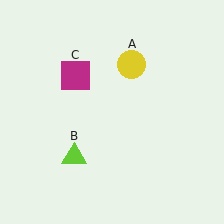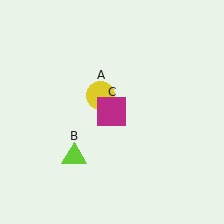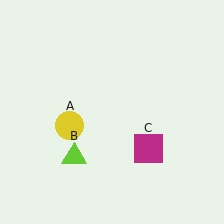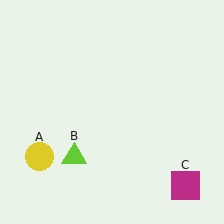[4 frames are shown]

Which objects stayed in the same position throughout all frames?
Lime triangle (object B) remained stationary.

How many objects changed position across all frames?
2 objects changed position: yellow circle (object A), magenta square (object C).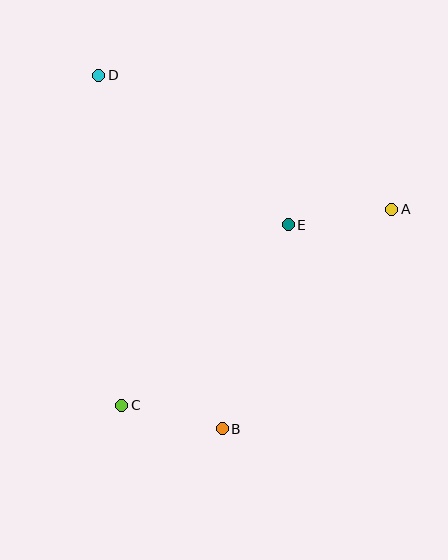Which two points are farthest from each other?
Points B and D are farthest from each other.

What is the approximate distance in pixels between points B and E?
The distance between B and E is approximately 215 pixels.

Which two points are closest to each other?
Points B and C are closest to each other.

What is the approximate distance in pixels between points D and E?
The distance between D and E is approximately 242 pixels.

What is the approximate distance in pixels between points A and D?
The distance between A and D is approximately 322 pixels.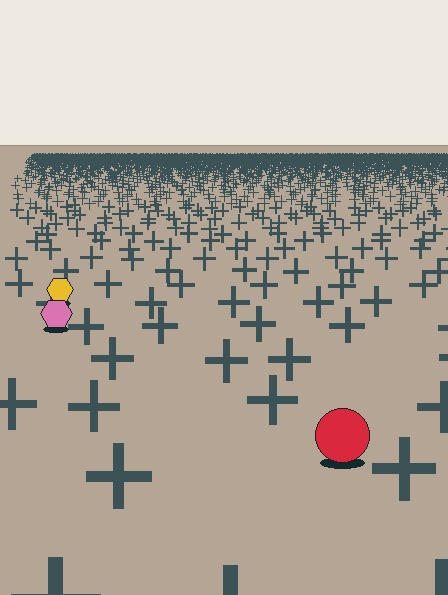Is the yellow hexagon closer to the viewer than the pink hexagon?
No. The pink hexagon is closer — you can tell from the texture gradient: the ground texture is coarser near it.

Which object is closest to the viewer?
The red circle is closest. The texture marks near it are larger and more spread out.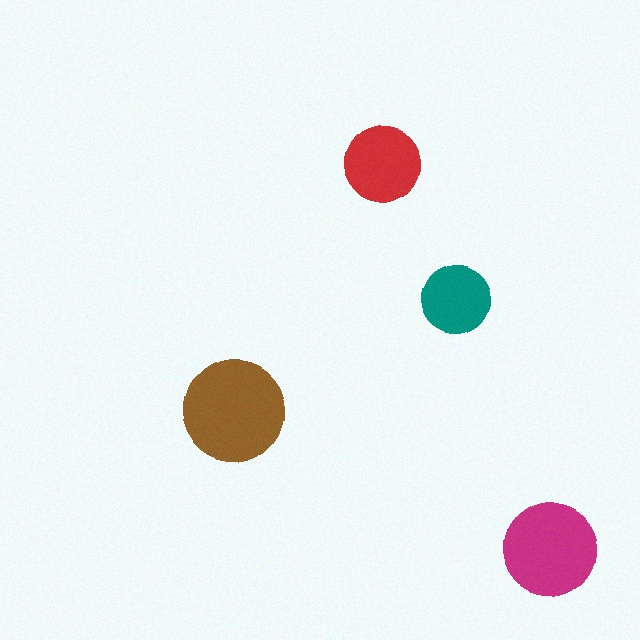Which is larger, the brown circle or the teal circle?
The brown one.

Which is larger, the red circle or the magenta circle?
The magenta one.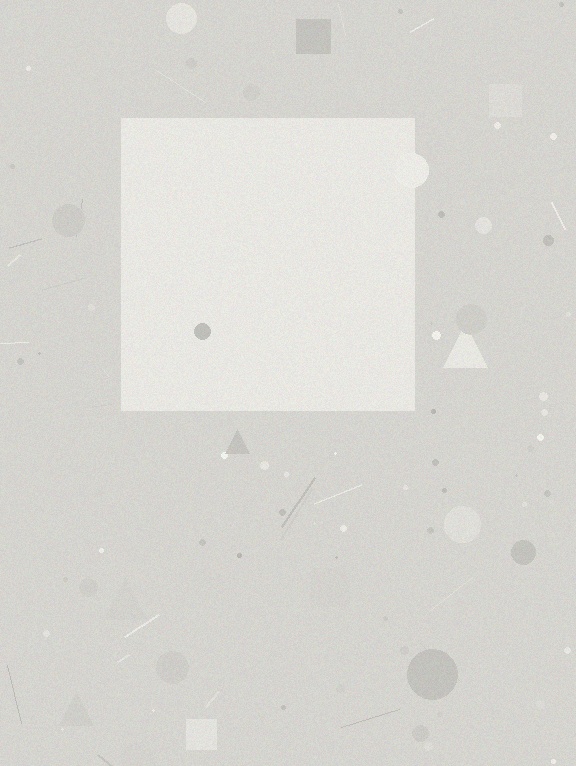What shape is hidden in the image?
A square is hidden in the image.